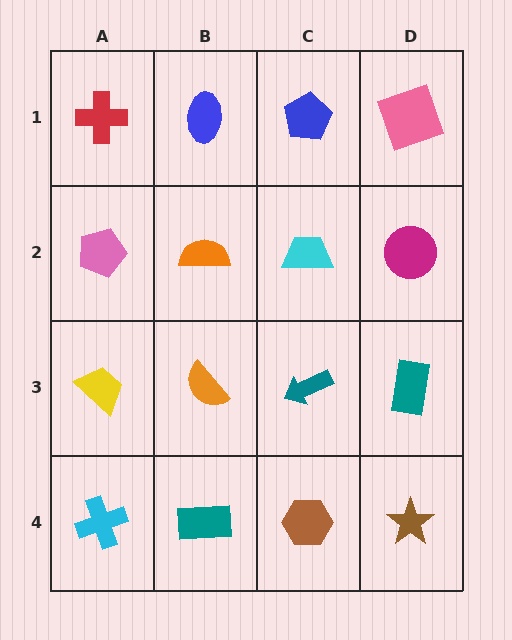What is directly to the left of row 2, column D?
A cyan trapezoid.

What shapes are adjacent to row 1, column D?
A magenta circle (row 2, column D), a blue pentagon (row 1, column C).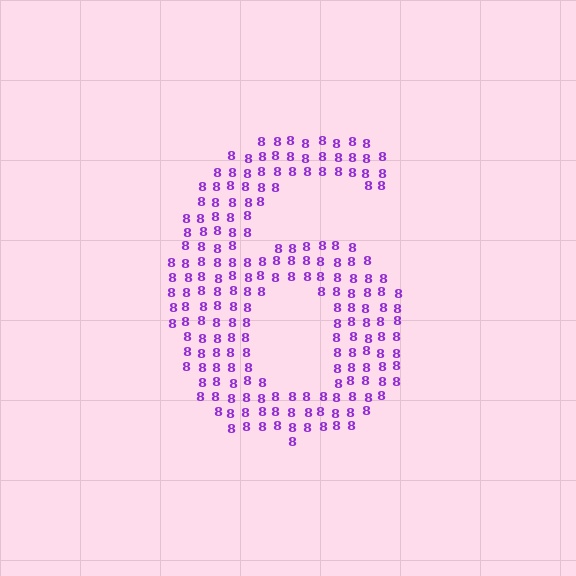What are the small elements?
The small elements are digit 8's.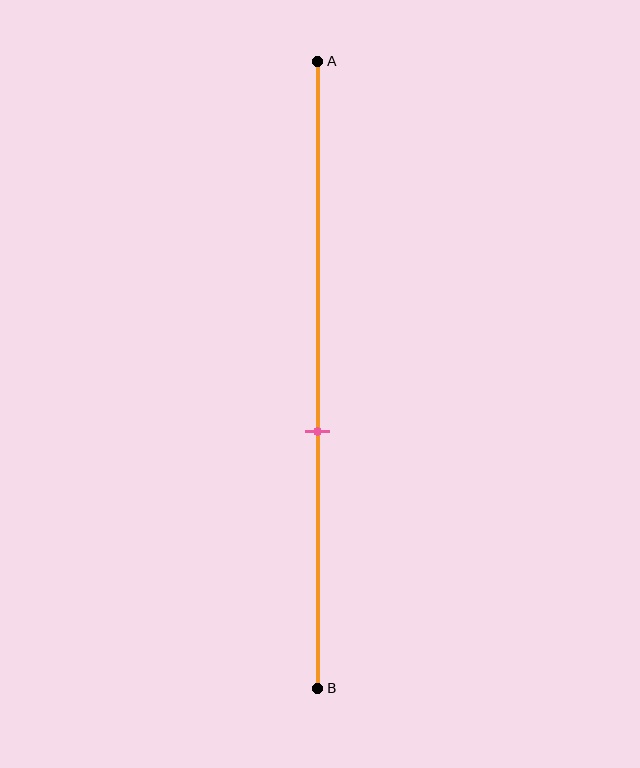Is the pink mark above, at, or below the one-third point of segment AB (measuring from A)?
The pink mark is below the one-third point of segment AB.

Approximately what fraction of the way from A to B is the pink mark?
The pink mark is approximately 60% of the way from A to B.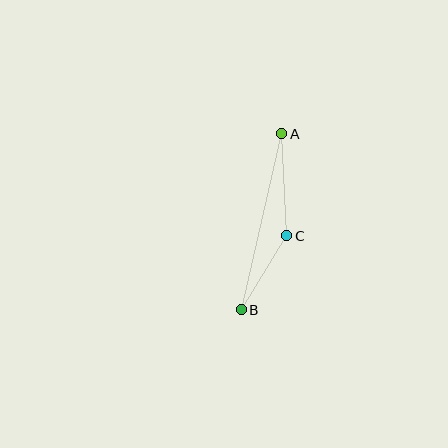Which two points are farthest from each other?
Points A and B are farthest from each other.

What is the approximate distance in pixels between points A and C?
The distance between A and C is approximately 102 pixels.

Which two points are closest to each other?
Points B and C are closest to each other.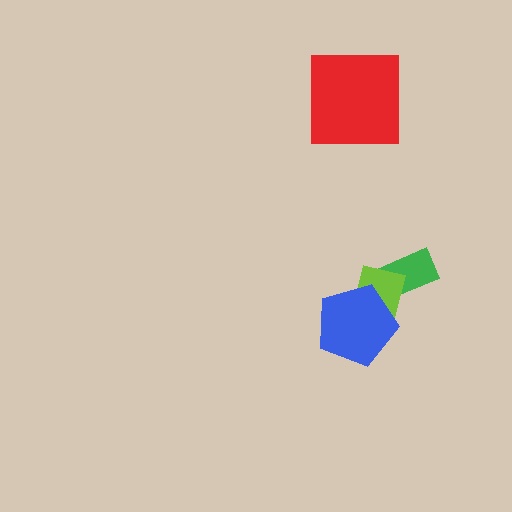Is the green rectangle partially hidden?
Yes, it is partially covered by another shape.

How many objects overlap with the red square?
0 objects overlap with the red square.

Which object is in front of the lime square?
The blue pentagon is in front of the lime square.